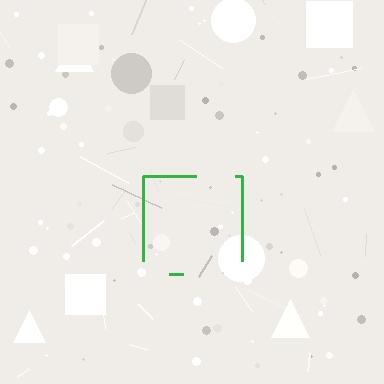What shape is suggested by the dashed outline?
The dashed outline suggests a square.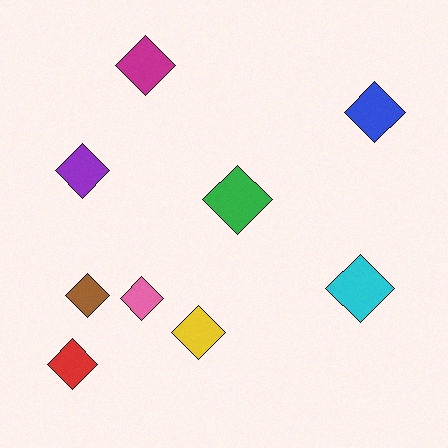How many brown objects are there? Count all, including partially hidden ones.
There is 1 brown object.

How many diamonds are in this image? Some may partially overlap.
There are 9 diamonds.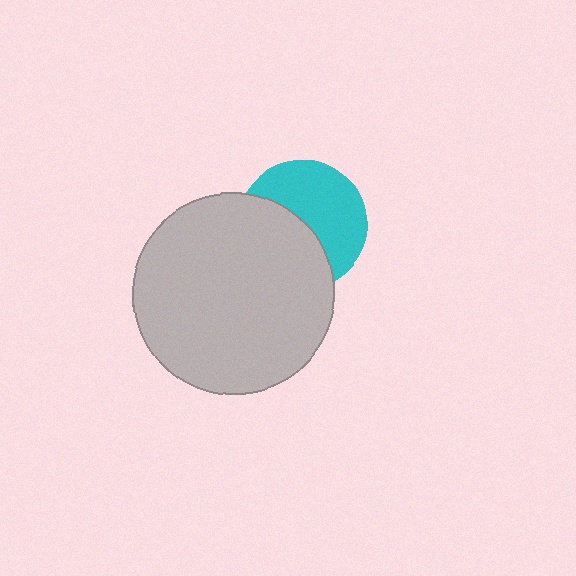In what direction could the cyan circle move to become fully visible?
The cyan circle could move toward the upper-right. That would shift it out from behind the light gray circle entirely.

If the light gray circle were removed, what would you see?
You would see the complete cyan circle.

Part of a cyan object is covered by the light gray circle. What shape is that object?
It is a circle.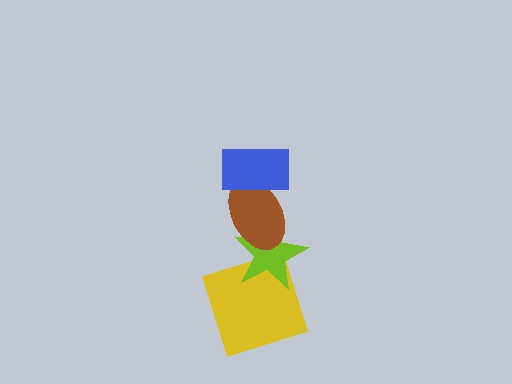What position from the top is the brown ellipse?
The brown ellipse is 2nd from the top.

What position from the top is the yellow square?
The yellow square is 4th from the top.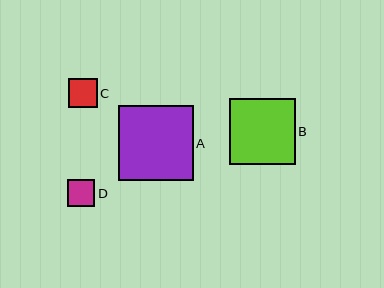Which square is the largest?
Square A is the largest with a size of approximately 75 pixels.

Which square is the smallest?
Square D is the smallest with a size of approximately 27 pixels.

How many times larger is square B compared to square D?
Square B is approximately 2.4 times the size of square D.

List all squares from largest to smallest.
From largest to smallest: A, B, C, D.